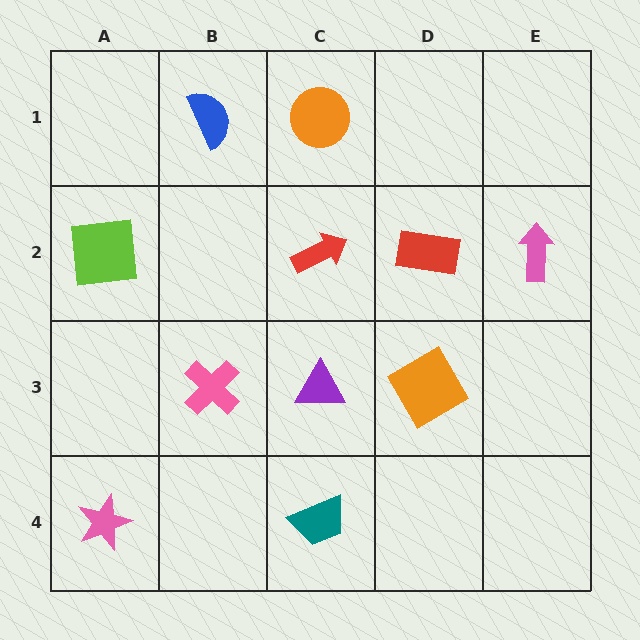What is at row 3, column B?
A pink cross.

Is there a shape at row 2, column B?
No, that cell is empty.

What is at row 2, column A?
A lime square.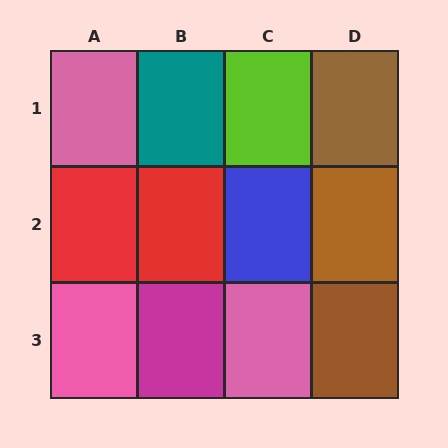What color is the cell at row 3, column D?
Brown.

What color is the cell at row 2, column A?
Red.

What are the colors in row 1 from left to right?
Pink, teal, lime, brown.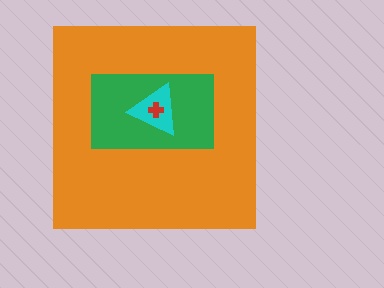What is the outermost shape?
The orange square.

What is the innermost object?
The red cross.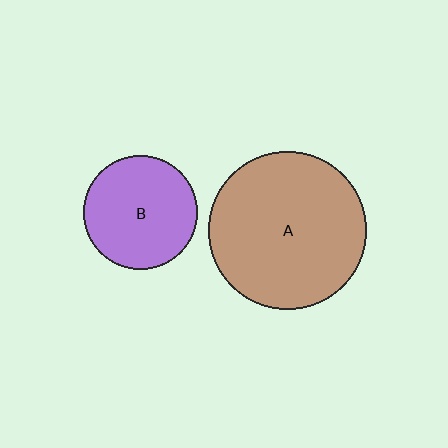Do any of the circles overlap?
No, none of the circles overlap.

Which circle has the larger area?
Circle A (brown).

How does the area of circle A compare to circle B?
Approximately 1.9 times.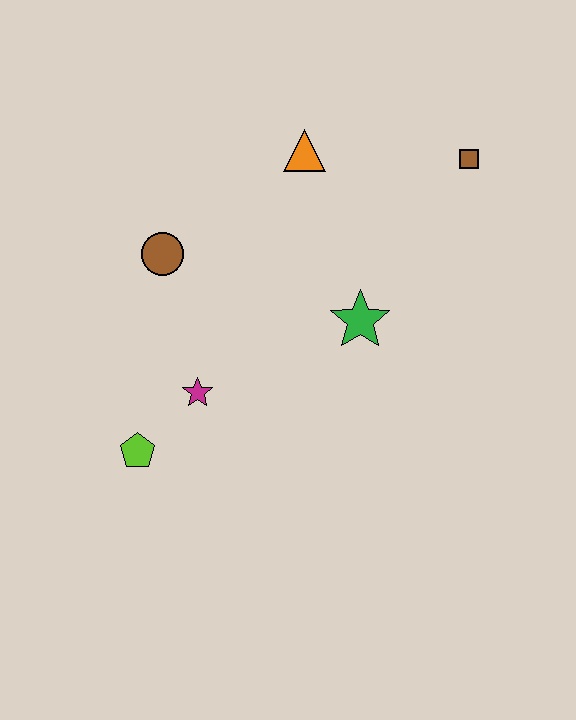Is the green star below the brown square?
Yes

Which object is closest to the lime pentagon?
The magenta star is closest to the lime pentagon.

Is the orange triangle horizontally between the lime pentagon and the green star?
Yes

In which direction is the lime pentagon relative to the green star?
The lime pentagon is to the left of the green star.